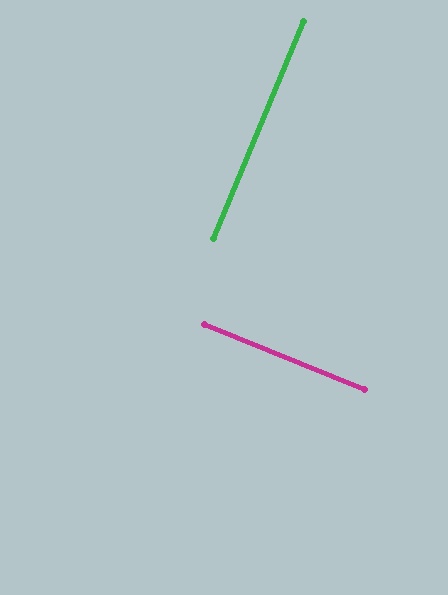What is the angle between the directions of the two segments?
Approximately 89 degrees.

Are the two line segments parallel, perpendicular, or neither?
Perpendicular — they meet at approximately 89°.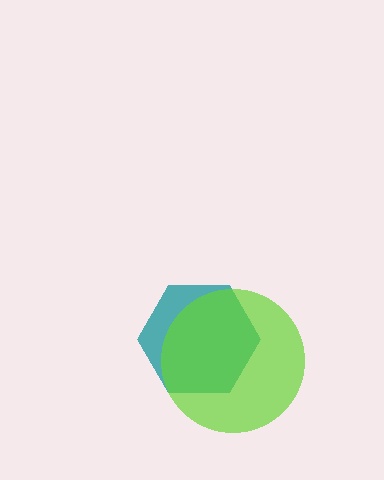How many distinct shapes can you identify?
There are 2 distinct shapes: a teal hexagon, a lime circle.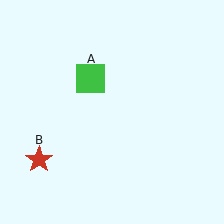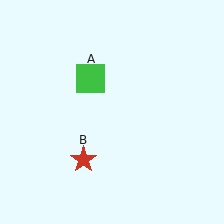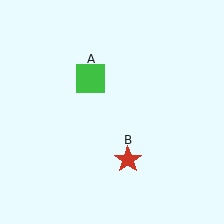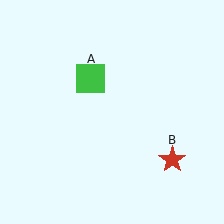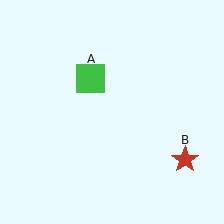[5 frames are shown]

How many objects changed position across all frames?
1 object changed position: red star (object B).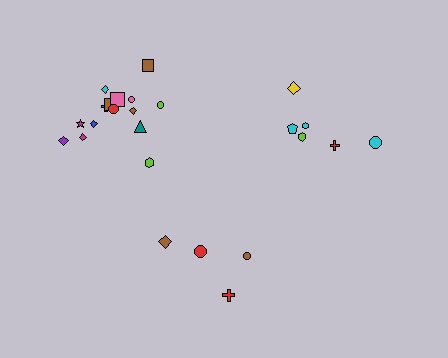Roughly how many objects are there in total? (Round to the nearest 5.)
Roughly 25 objects in total.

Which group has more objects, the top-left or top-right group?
The top-left group.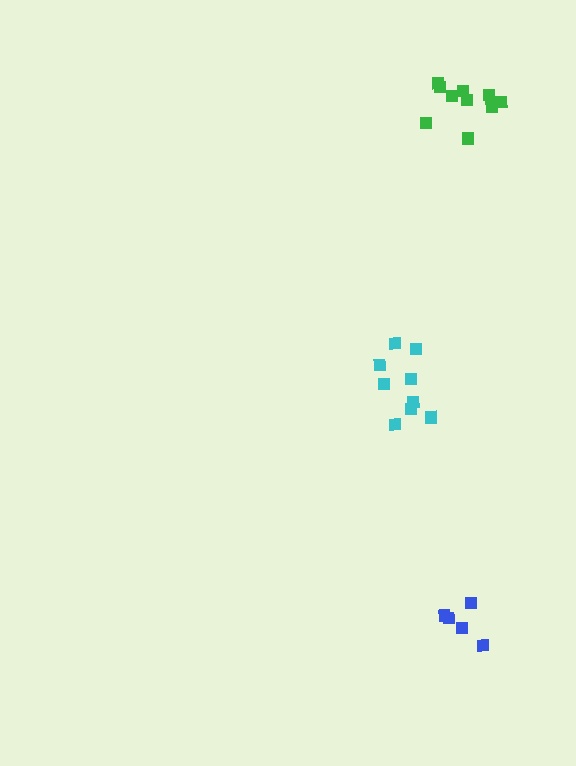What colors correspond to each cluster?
The clusters are colored: cyan, blue, green.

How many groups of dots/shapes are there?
There are 3 groups.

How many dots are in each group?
Group 1: 9 dots, Group 2: 5 dots, Group 3: 11 dots (25 total).